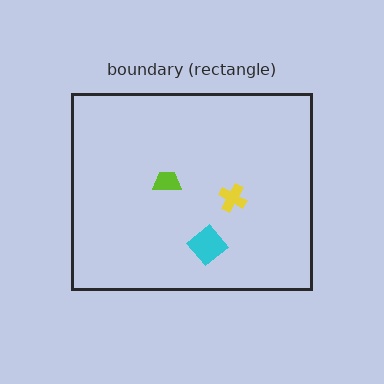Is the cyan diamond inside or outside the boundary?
Inside.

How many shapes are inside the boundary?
3 inside, 0 outside.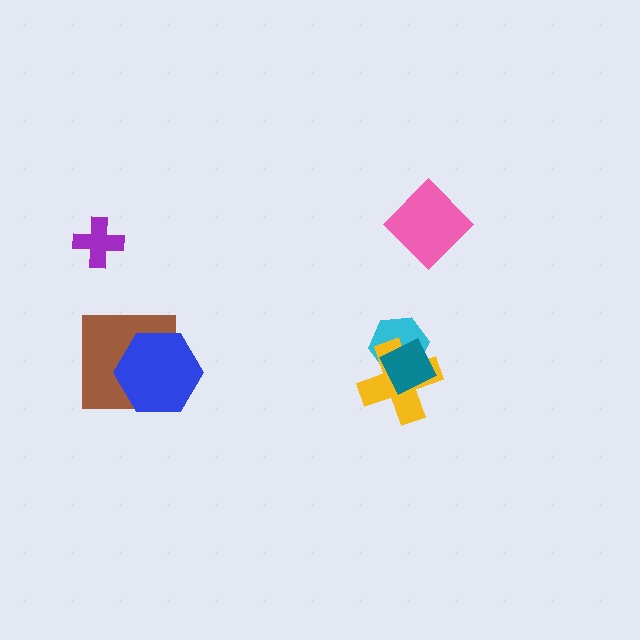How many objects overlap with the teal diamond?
2 objects overlap with the teal diamond.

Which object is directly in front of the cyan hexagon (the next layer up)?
The yellow cross is directly in front of the cyan hexagon.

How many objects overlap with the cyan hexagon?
2 objects overlap with the cyan hexagon.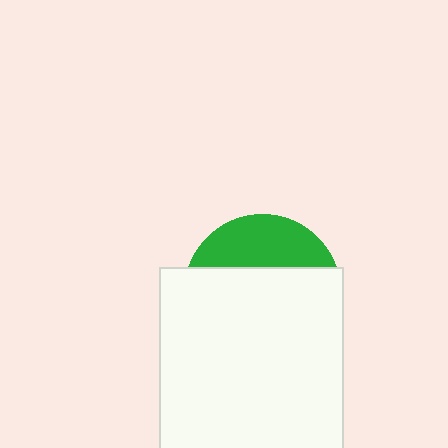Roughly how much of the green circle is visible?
A small part of it is visible (roughly 30%).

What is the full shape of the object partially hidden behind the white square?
The partially hidden object is a green circle.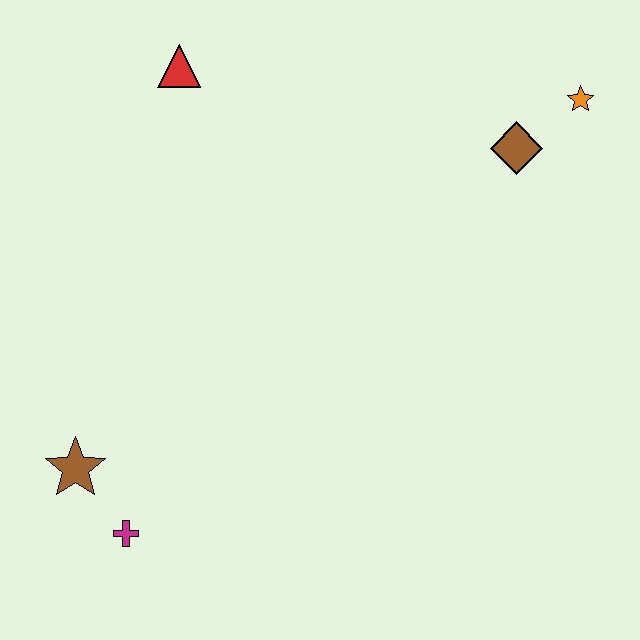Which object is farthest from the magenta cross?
The orange star is farthest from the magenta cross.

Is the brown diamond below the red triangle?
Yes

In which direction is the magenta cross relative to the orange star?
The magenta cross is to the left of the orange star.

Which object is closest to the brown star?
The magenta cross is closest to the brown star.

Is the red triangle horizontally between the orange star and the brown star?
Yes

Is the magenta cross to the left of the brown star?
No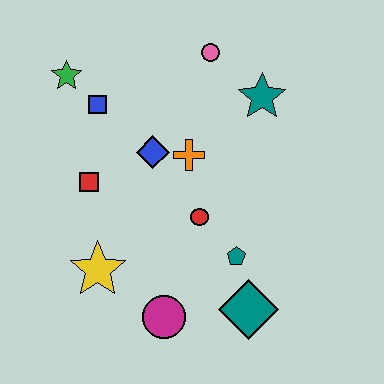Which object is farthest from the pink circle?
The magenta circle is farthest from the pink circle.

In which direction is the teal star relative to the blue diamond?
The teal star is to the right of the blue diamond.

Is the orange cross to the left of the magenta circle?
No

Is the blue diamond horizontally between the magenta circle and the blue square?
Yes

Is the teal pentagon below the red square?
Yes